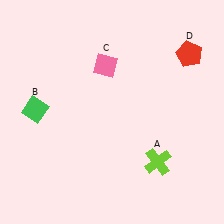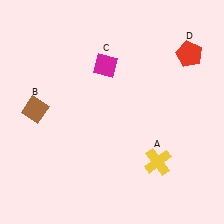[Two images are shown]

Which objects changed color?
A changed from lime to yellow. B changed from green to brown. C changed from pink to magenta.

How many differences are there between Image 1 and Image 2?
There are 3 differences between the two images.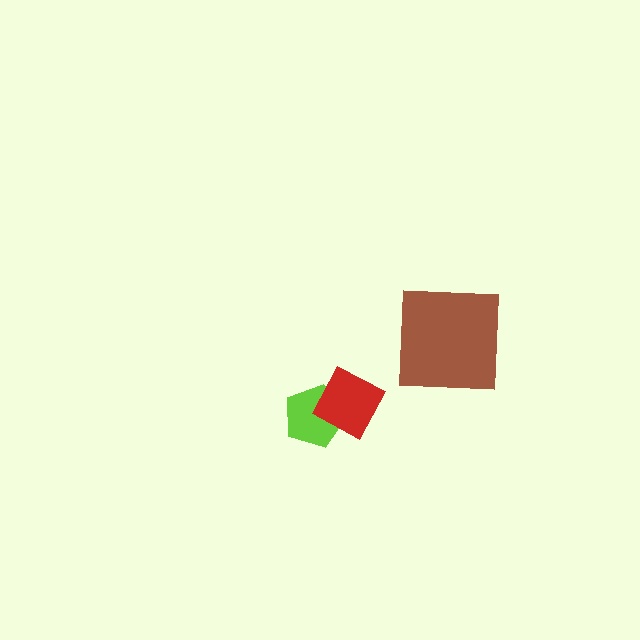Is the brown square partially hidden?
No, no other shape covers it.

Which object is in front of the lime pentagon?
The red diamond is in front of the lime pentagon.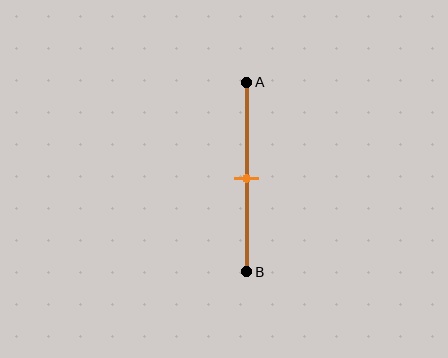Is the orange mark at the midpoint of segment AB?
Yes, the mark is approximately at the midpoint.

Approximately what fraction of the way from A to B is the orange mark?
The orange mark is approximately 50% of the way from A to B.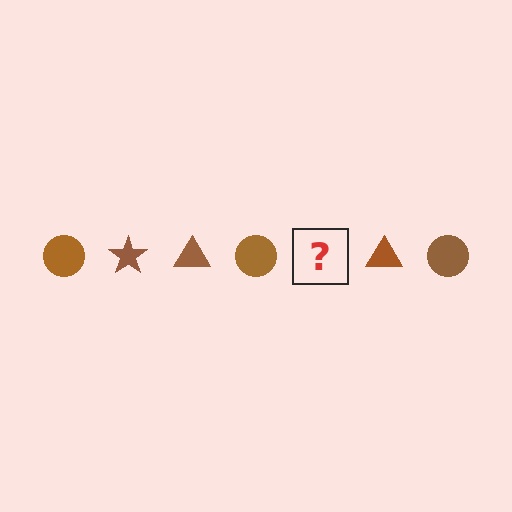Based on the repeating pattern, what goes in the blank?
The blank should be a brown star.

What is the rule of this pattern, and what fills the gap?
The rule is that the pattern cycles through circle, star, triangle shapes in brown. The gap should be filled with a brown star.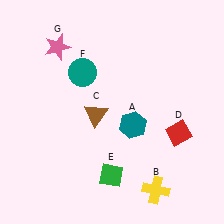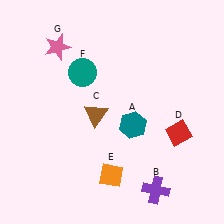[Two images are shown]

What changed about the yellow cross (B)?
In Image 1, B is yellow. In Image 2, it changed to purple.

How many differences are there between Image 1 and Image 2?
There are 2 differences between the two images.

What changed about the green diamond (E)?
In Image 1, E is green. In Image 2, it changed to orange.